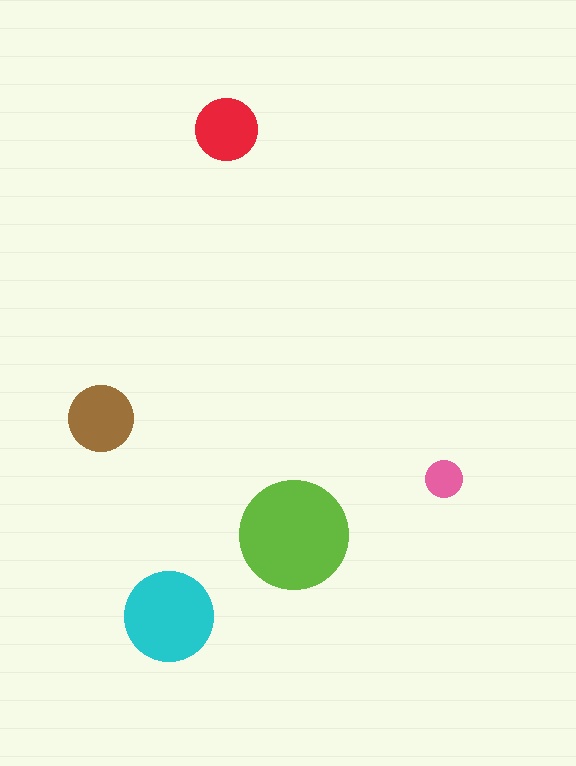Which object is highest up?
The red circle is topmost.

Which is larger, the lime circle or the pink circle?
The lime one.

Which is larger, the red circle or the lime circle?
The lime one.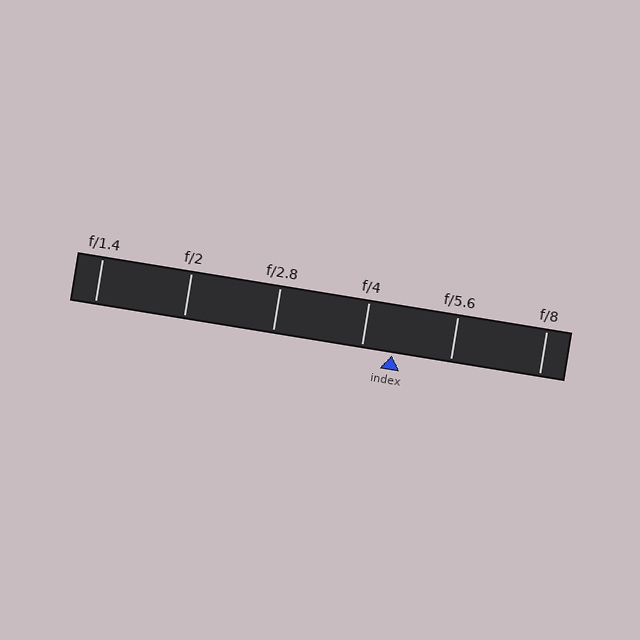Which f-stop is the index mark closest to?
The index mark is closest to f/4.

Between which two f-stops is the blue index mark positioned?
The index mark is between f/4 and f/5.6.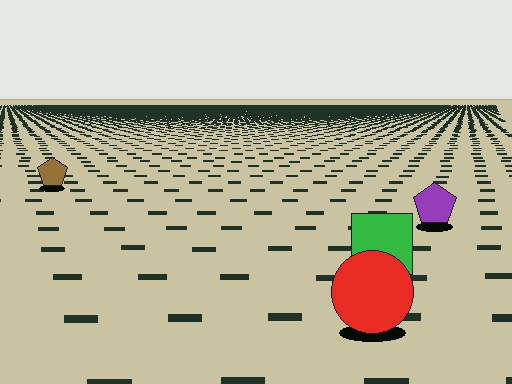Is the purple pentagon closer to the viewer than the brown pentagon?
Yes. The purple pentagon is closer — you can tell from the texture gradient: the ground texture is coarser near it.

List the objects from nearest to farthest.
From nearest to farthest: the red circle, the green square, the purple pentagon, the brown pentagon.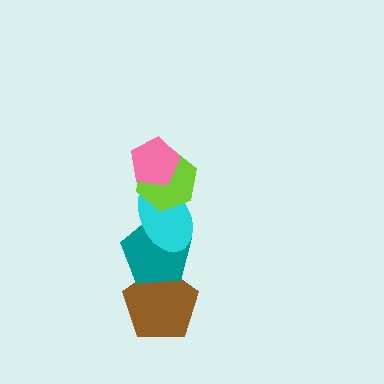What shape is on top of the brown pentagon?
The teal pentagon is on top of the brown pentagon.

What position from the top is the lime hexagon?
The lime hexagon is 2nd from the top.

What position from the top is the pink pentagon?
The pink pentagon is 1st from the top.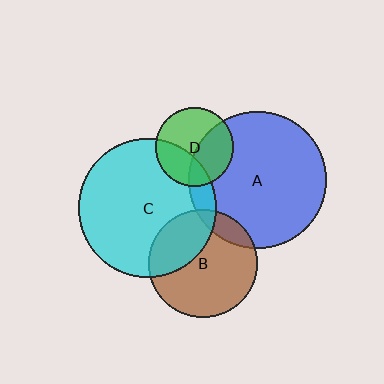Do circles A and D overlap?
Yes.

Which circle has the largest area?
Circle C (cyan).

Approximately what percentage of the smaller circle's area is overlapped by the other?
Approximately 40%.